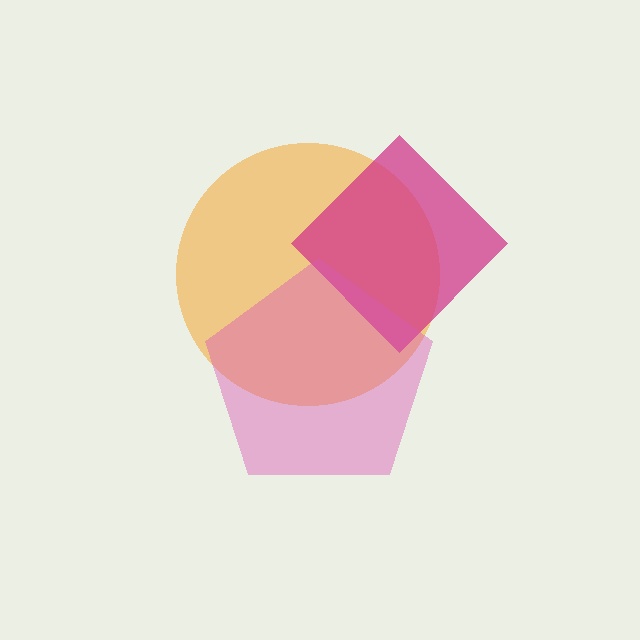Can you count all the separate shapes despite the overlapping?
Yes, there are 3 separate shapes.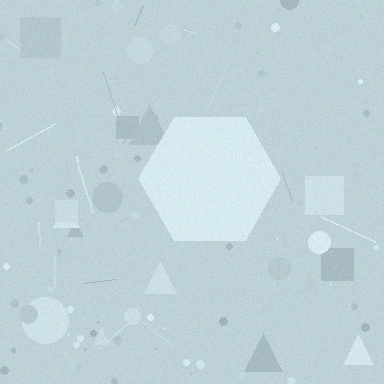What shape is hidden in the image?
A hexagon is hidden in the image.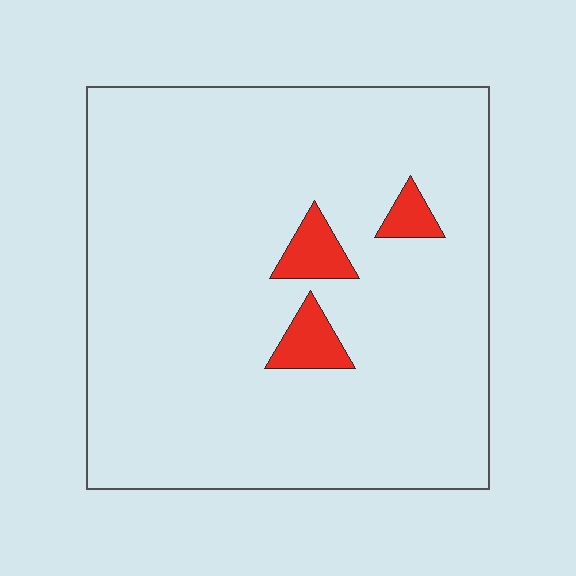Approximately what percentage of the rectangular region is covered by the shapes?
Approximately 5%.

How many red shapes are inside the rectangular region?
3.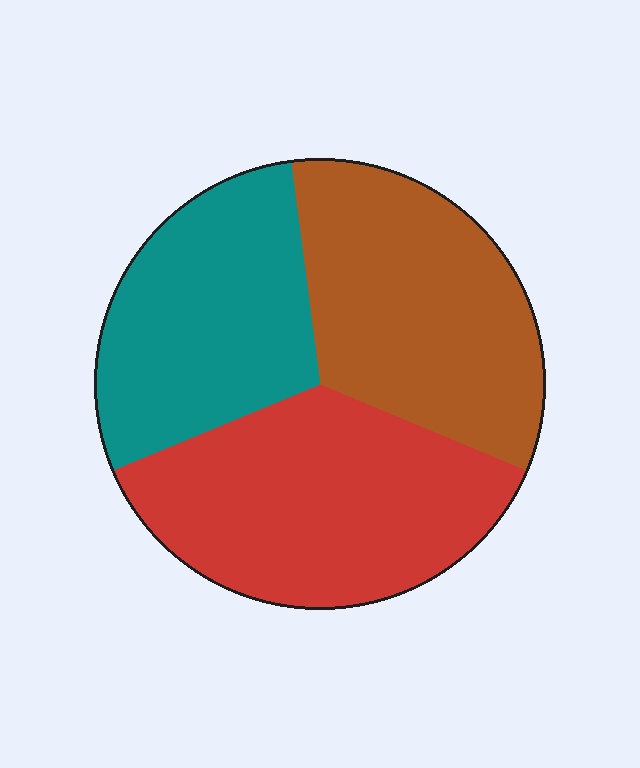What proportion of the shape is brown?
Brown covers 33% of the shape.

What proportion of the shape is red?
Red takes up about three eighths (3/8) of the shape.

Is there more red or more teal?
Red.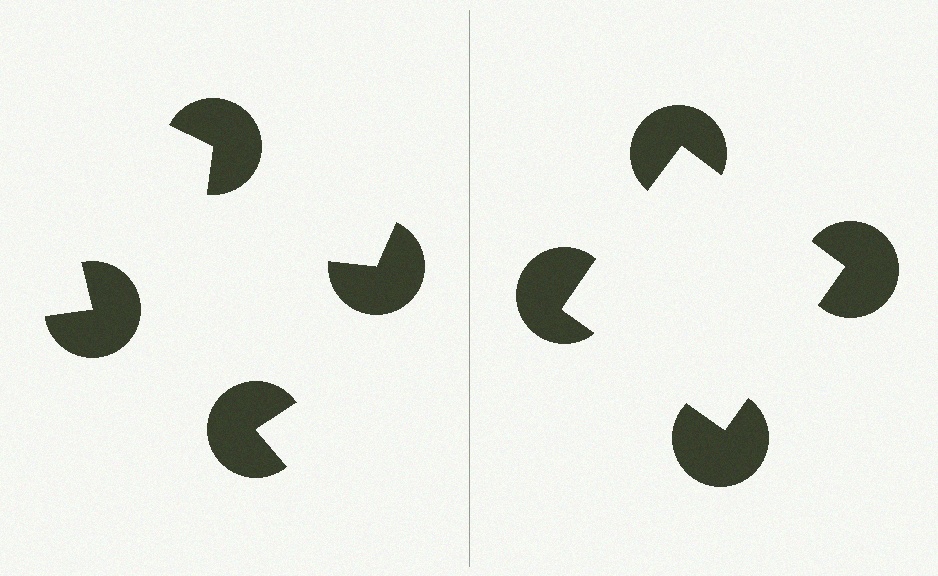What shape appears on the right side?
An illusory square.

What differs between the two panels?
The pac-man discs are positioned identically on both sides; only the wedge orientations differ. On the right they align to a square; on the left they are misaligned.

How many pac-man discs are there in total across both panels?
8 — 4 on each side.